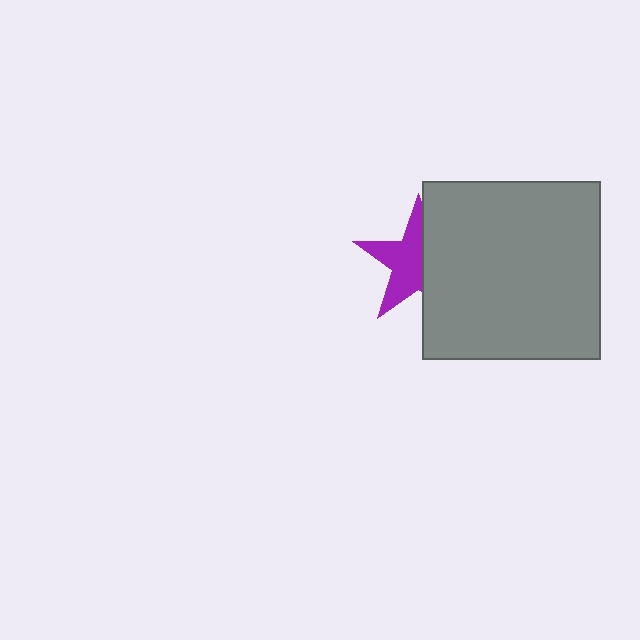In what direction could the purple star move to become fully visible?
The purple star could move left. That would shift it out from behind the gray square entirely.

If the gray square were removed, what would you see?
You would see the complete purple star.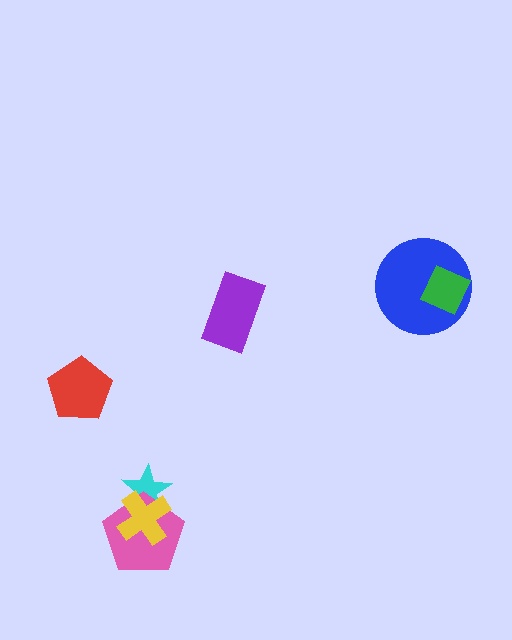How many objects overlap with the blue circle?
1 object overlaps with the blue circle.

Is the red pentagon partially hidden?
No, no other shape covers it.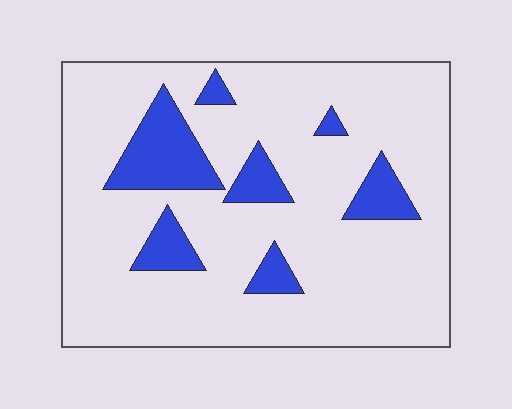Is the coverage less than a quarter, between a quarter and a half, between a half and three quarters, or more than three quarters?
Less than a quarter.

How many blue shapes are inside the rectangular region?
7.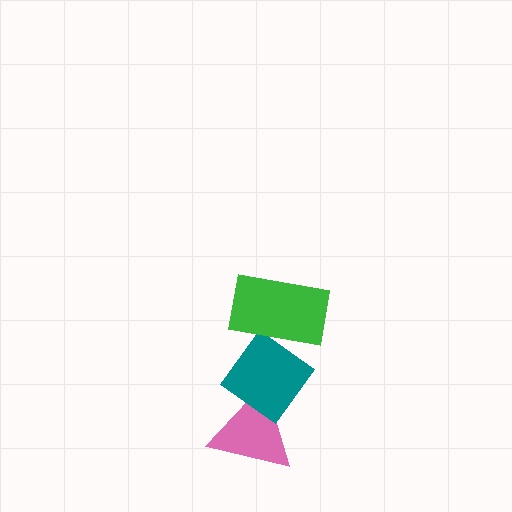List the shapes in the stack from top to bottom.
From top to bottom: the green rectangle, the teal diamond, the pink triangle.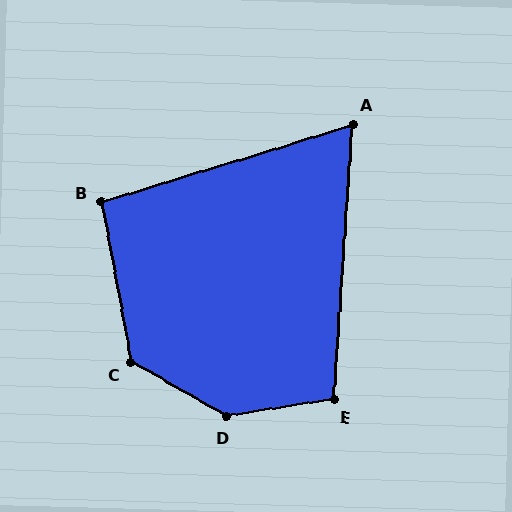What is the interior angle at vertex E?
Approximately 103 degrees (obtuse).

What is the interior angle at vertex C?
Approximately 131 degrees (obtuse).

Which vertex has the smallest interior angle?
A, at approximately 69 degrees.